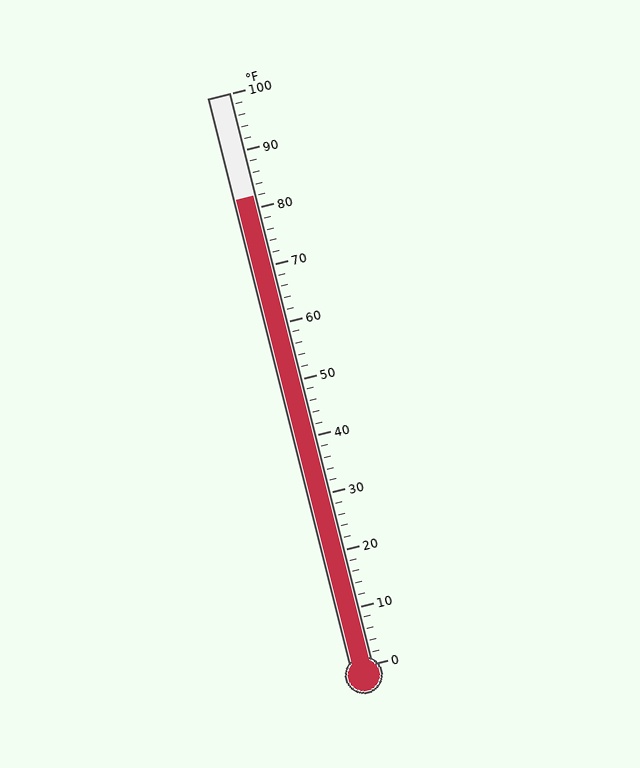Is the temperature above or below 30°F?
The temperature is above 30°F.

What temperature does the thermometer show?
The thermometer shows approximately 82°F.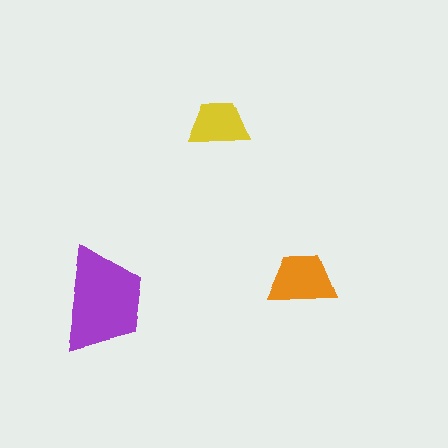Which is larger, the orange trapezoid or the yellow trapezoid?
The orange one.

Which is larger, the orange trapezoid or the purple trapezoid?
The purple one.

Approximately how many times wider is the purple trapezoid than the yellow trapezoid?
About 1.5 times wider.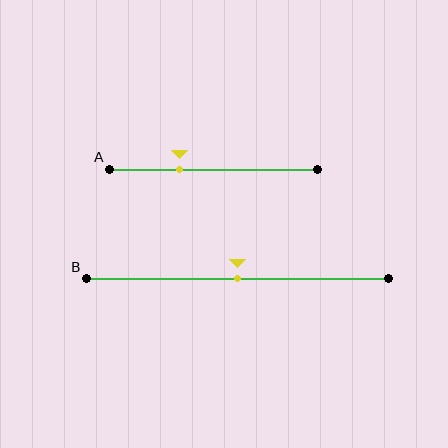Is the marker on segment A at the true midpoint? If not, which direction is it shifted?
No, the marker on segment A is shifted to the left by about 16% of the segment length.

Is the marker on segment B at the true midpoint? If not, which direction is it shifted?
Yes, the marker on segment B is at the true midpoint.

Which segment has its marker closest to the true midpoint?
Segment B has its marker closest to the true midpoint.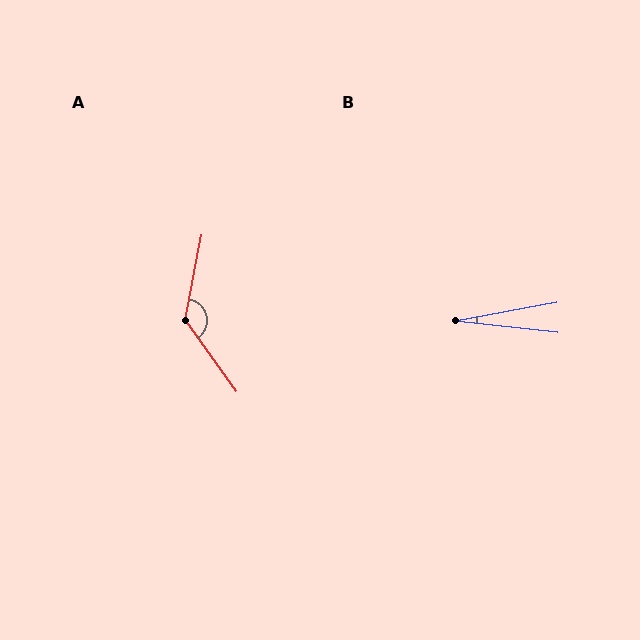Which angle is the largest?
A, at approximately 133 degrees.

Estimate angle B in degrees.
Approximately 17 degrees.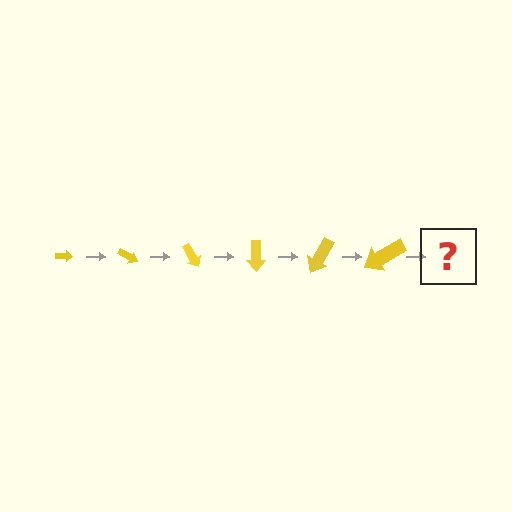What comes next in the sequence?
The next element should be an arrow, larger than the previous one and rotated 180 degrees from the start.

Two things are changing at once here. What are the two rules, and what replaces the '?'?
The two rules are that the arrow grows larger each step and it rotates 30 degrees each step. The '?' should be an arrow, larger than the previous one and rotated 180 degrees from the start.